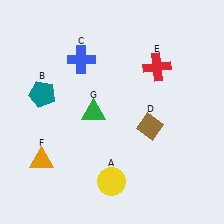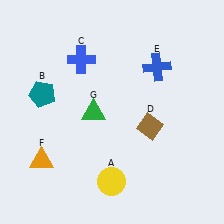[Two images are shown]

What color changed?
The cross (E) changed from red in Image 1 to blue in Image 2.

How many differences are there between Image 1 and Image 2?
There is 1 difference between the two images.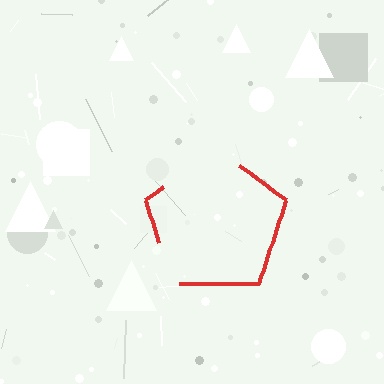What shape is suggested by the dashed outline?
The dashed outline suggests a pentagon.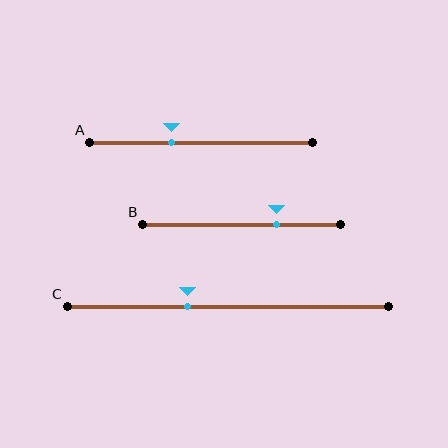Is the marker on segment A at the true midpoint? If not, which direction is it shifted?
No, the marker on segment A is shifted to the left by about 13% of the segment length.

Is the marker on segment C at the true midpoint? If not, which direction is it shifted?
No, the marker on segment C is shifted to the left by about 13% of the segment length.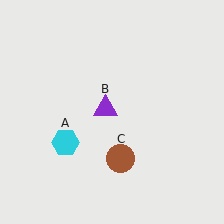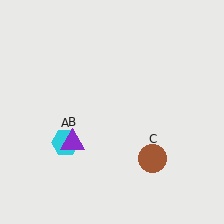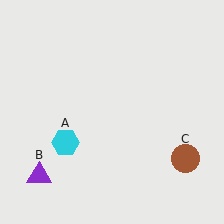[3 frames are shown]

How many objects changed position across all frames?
2 objects changed position: purple triangle (object B), brown circle (object C).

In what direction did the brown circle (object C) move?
The brown circle (object C) moved right.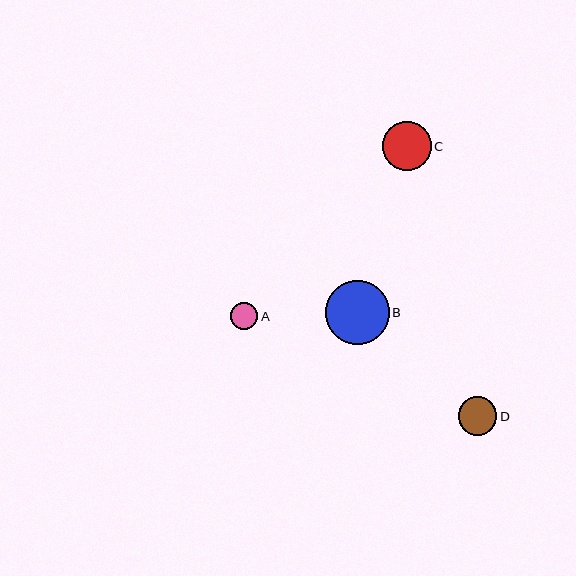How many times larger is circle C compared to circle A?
Circle C is approximately 1.8 times the size of circle A.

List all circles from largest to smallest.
From largest to smallest: B, C, D, A.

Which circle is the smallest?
Circle A is the smallest with a size of approximately 27 pixels.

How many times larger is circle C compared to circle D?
Circle C is approximately 1.3 times the size of circle D.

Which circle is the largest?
Circle B is the largest with a size of approximately 64 pixels.